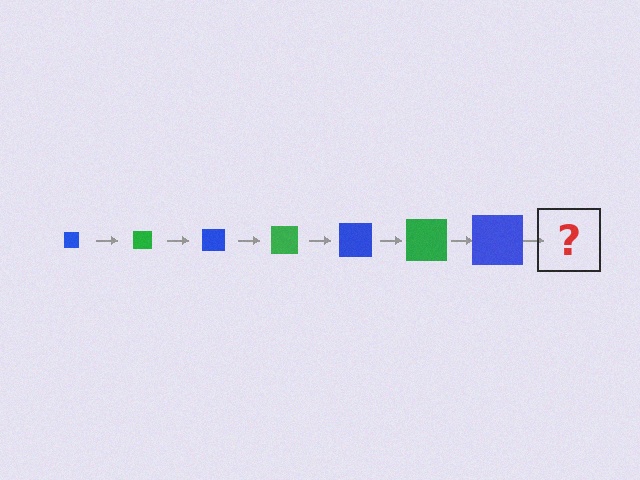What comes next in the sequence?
The next element should be a green square, larger than the previous one.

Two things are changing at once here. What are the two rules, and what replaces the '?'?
The two rules are that the square grows larger each step and the color cycles through blue and green. The '?' should be a green square, larger than the previous one.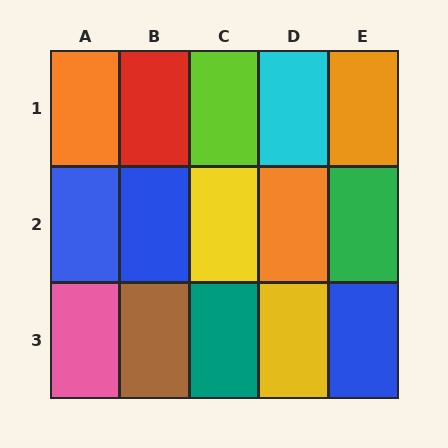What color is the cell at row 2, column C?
Yellow.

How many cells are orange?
3 cells are orange.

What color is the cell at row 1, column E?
Orange.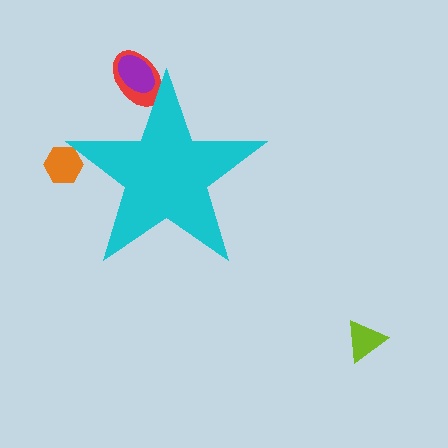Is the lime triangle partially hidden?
No, the lime triangle is fully visible.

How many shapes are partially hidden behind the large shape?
3 shapes are partially hidden.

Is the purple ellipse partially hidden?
Yes, the purple ellipse is partially hidden behind the cyan star.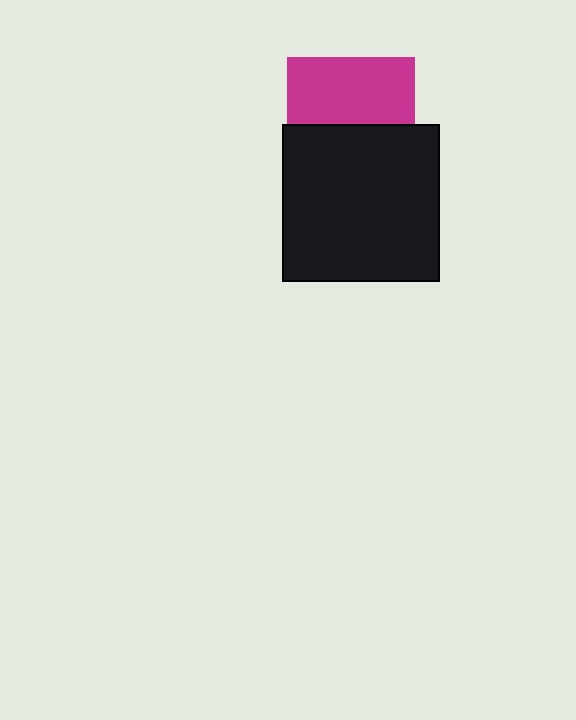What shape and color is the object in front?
The object in front is a black square.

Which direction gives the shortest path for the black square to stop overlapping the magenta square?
Moving down gives the shortest separation.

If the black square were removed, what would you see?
You would see the complete magenta square.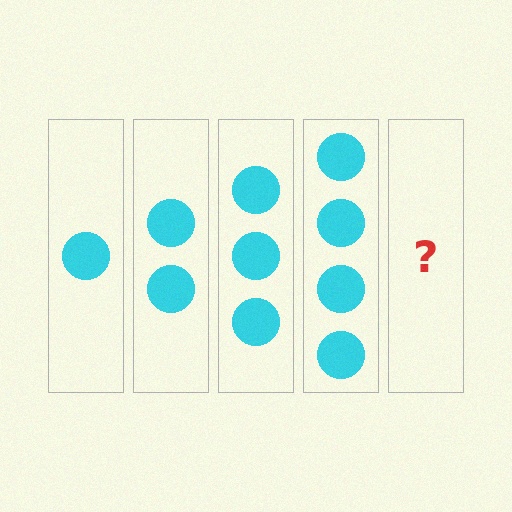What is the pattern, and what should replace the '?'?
The pattern is that each step adds one more circle. The '?' should be 5 circles.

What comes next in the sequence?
The next element should be 5 circles.